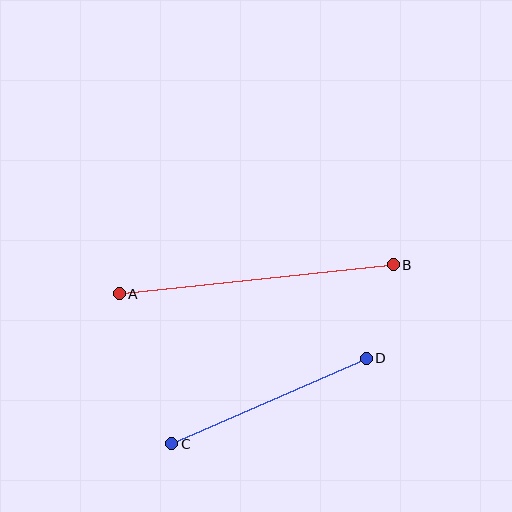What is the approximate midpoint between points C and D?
The midpoint is at approximately (269, 401) pixels.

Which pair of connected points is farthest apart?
Points A and B are farthest apart.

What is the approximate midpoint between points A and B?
The midpoint is at approximately (256, 279) pixels.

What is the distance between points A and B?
The distance is approximately 275 pixels.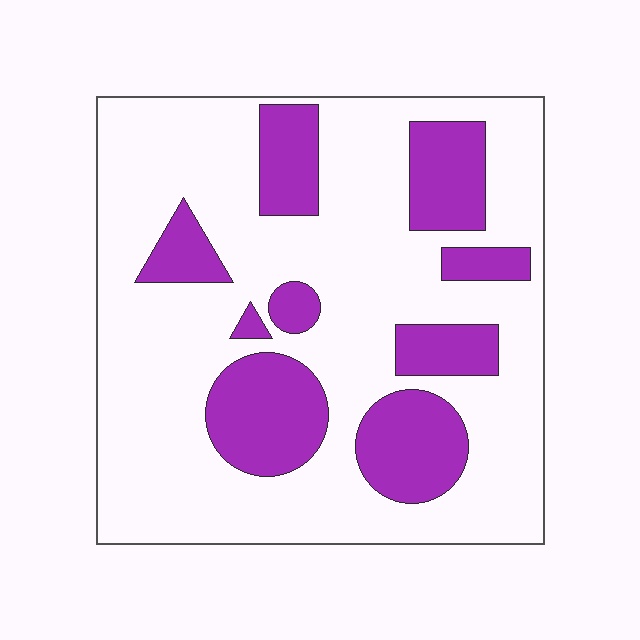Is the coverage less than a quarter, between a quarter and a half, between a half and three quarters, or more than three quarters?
Between a quarter and a half.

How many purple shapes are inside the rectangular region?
9.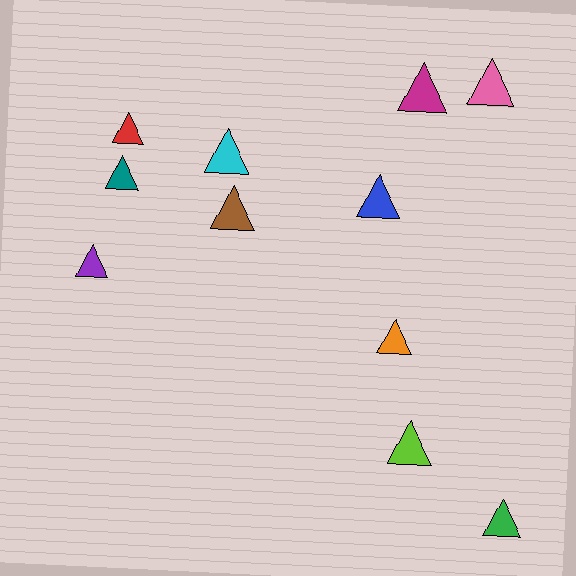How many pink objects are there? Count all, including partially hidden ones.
There is 1 pink object.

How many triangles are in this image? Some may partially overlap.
There are 11 triangles.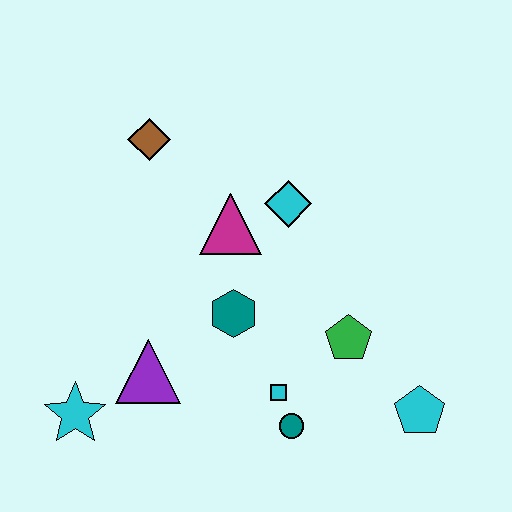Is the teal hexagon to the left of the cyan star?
No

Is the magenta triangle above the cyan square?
Yes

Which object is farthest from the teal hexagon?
The cyan pentagon is farthest from the teal hexagon.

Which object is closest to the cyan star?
The purple triangle is closest to the cyan star.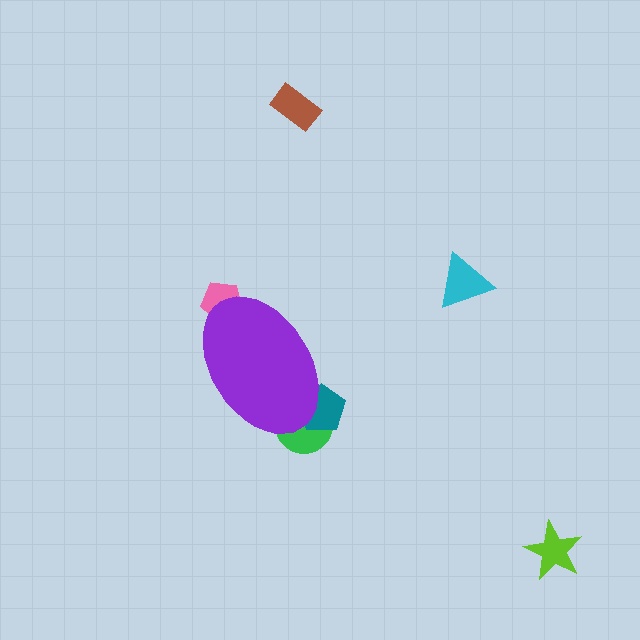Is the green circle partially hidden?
Yes, the green circle is partially hidden behind the purple ellipse.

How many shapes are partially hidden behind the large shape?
3 shapes are partially hidden.